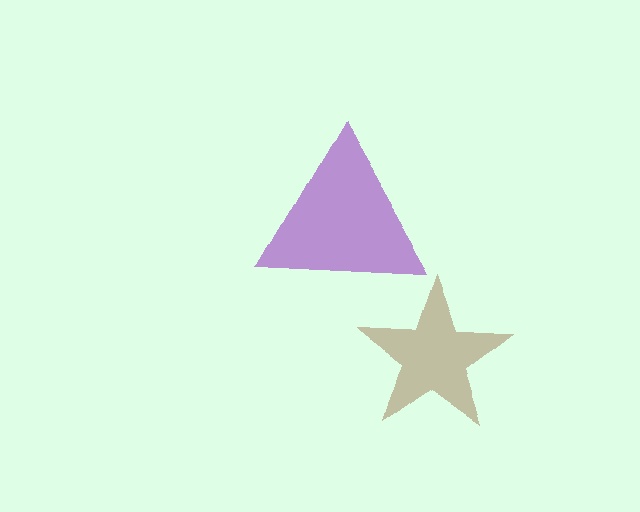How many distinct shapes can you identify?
There are 2 distinct shapes: a purple triangle, a brown star.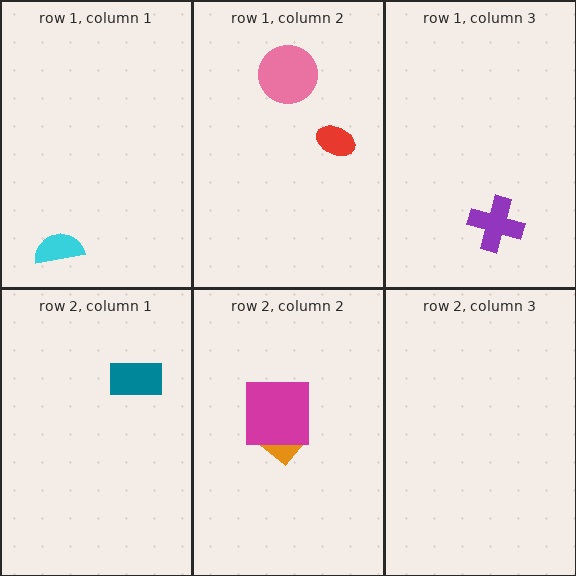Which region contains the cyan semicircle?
The row 1, column 1 region.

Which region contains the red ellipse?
The row 1, column 2 region.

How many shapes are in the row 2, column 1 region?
1.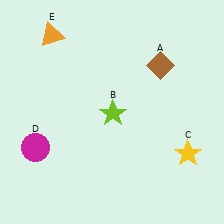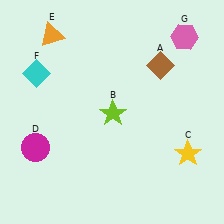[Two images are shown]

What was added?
A cyan diamond (F), a pink hexagon (G) were added in Image 2.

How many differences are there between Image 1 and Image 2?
There are 2 differences between the two images.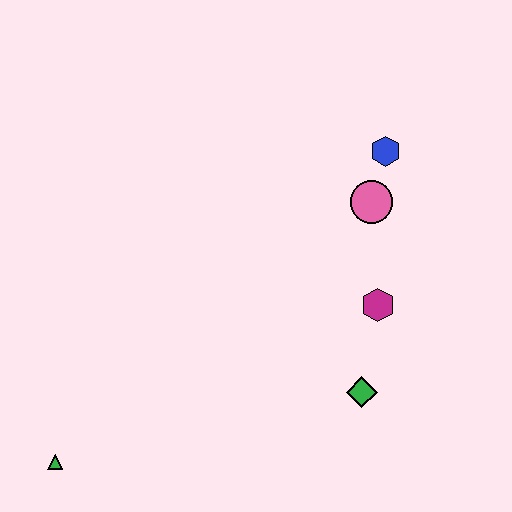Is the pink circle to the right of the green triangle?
Yes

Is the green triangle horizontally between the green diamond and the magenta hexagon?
No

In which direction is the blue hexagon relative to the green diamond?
The blue hexagon is above the green diamond.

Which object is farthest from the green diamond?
The green triangle is farthest from the green diamond.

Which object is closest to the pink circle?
The blue hexagon is closest to the pink circle.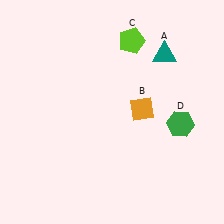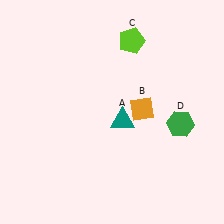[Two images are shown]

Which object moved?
The teal triangle (A) moved down.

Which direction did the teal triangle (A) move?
The teal triangle (A) moved down.